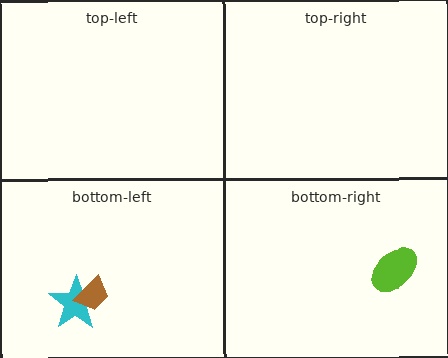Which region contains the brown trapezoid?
The bottom-left region.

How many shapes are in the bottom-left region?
2.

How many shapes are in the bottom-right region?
1.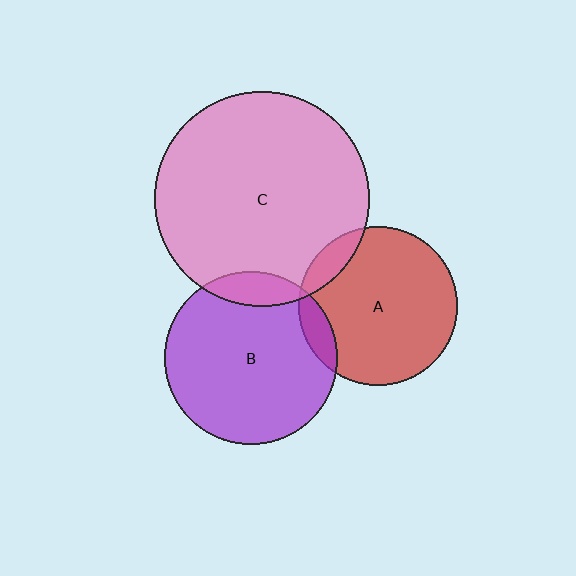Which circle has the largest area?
Circle C (pink).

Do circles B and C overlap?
Yes.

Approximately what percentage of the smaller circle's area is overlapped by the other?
Approximately 10%.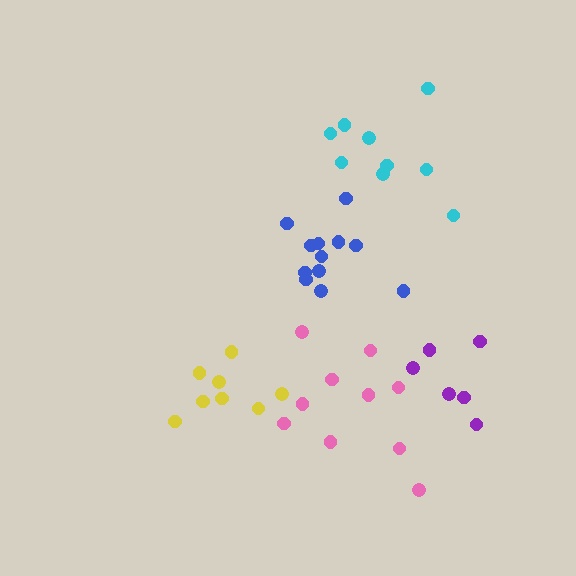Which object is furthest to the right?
The purple cluster is rightmost.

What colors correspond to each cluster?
The clusters are colored: pink, yellow, blue, purple, cyan.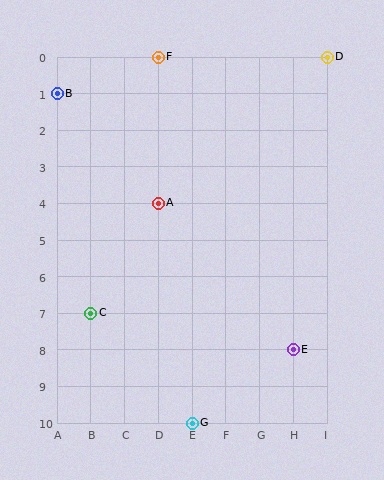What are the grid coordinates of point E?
Point E is at grid coordinates (H, 8).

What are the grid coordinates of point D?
Point D is at grid coordinates (I, 0).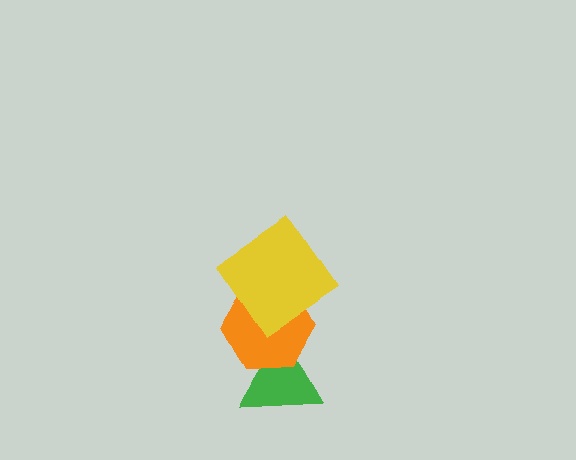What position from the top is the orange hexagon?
The orange hexagon is 2nd from the top.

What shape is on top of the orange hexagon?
The yellow diamond is on top of the orange hexagon.